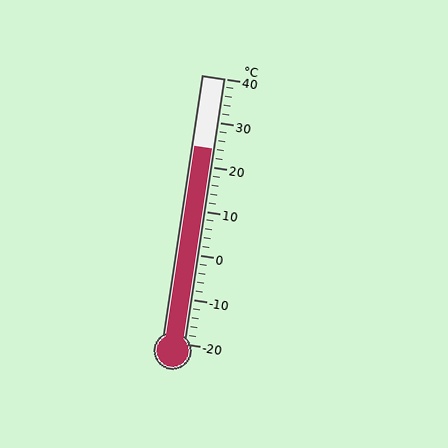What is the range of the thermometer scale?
The thermometer scale ranges from -20°C to 40°C.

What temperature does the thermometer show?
The thermometer shows approximately 24°C.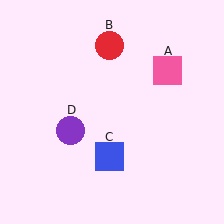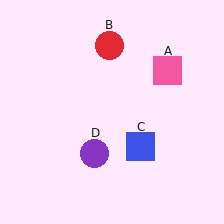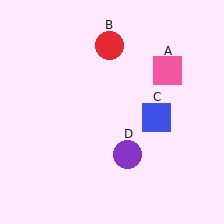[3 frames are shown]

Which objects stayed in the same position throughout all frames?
Pink square (object A) and red circle (object B) remained stationary.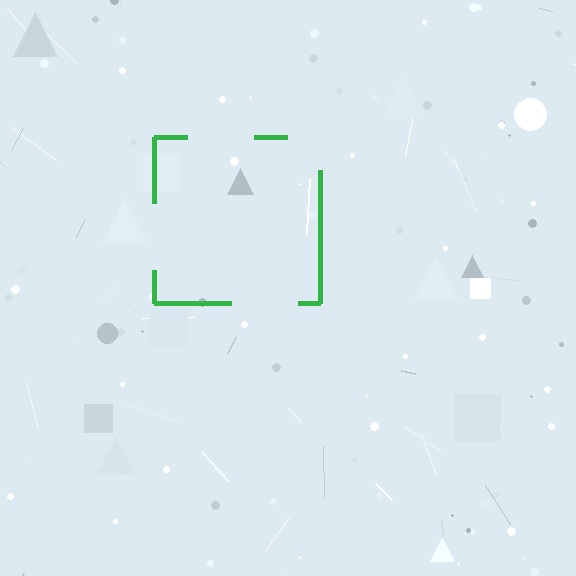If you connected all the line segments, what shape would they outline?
They would outline a square.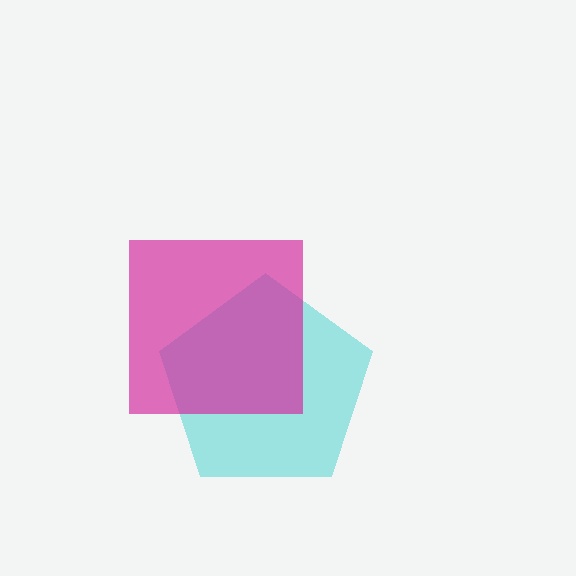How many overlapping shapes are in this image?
There are 2 overlapping shapes in the image.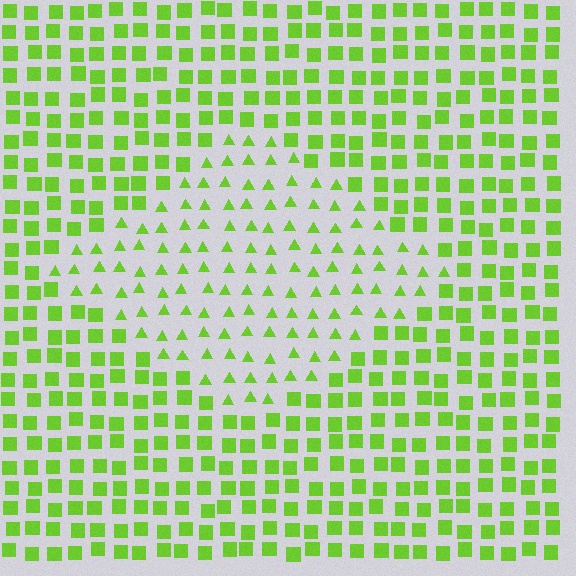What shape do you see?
I see a diamond.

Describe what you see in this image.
The image is filled with small lime elements arranged in a uniform grid. A diamond-shaped region contains triangles, while the surrounding area contains squares. The boundary is defined purely by the change in element shape.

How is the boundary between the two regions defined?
The boundary is defined by a change in element shape: triangles inside vs. squares outside. All elements share the same color and spacing.